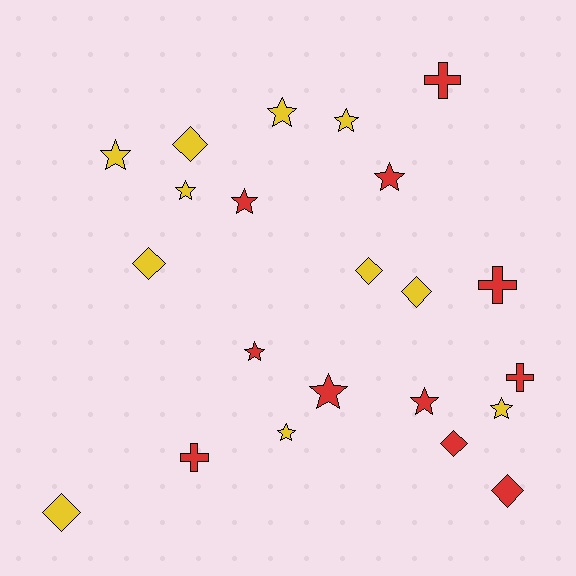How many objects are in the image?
There are 22 objects.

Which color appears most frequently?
Yellow, with 11 objects.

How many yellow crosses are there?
There are no yellow crosses.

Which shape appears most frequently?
Star, with 11 objects.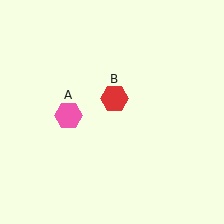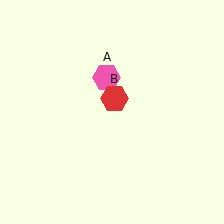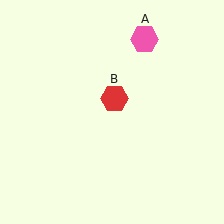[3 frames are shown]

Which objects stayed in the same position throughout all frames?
Red hexagon (object B) remained stationary.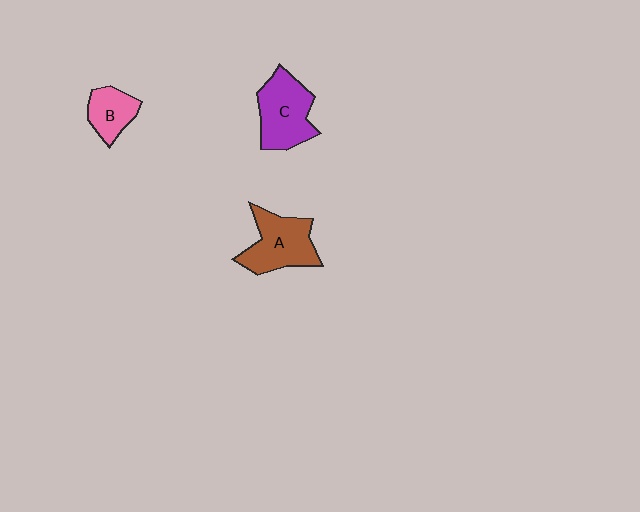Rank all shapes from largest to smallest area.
From largest to smallest: C (purple), A (brown), B (pink).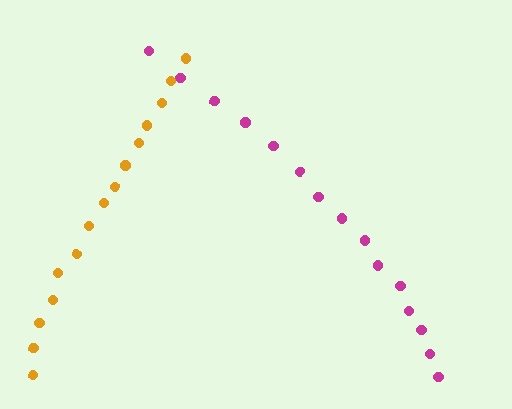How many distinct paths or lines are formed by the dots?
There are 2 distinct paths.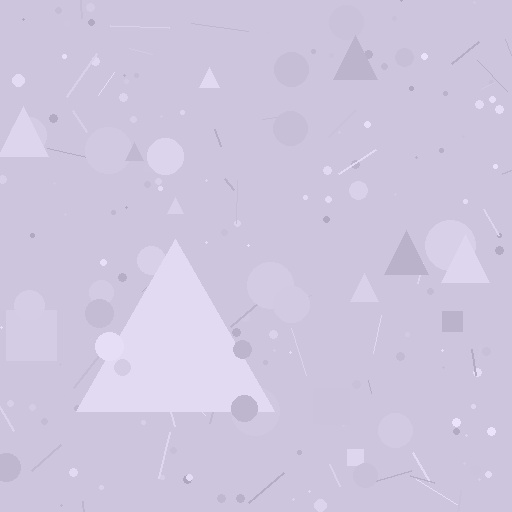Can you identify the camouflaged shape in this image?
The camouflaged shape is a triangle.